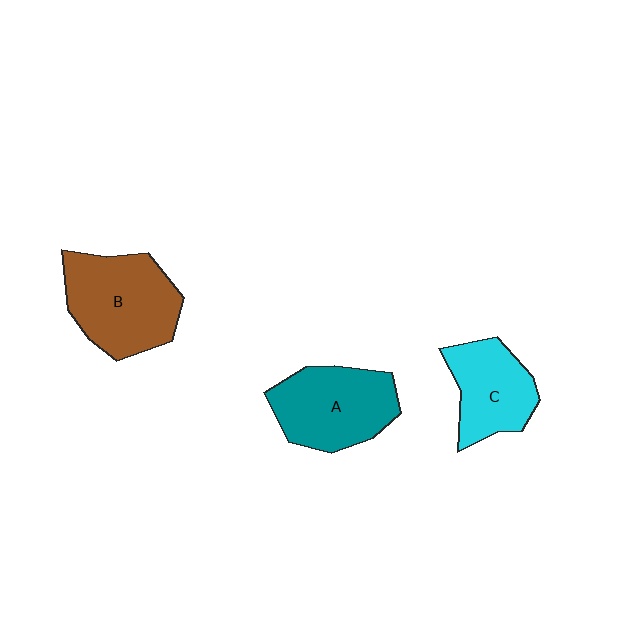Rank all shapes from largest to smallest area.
From largest to smallest: B (brown), A (teal), C (cyan).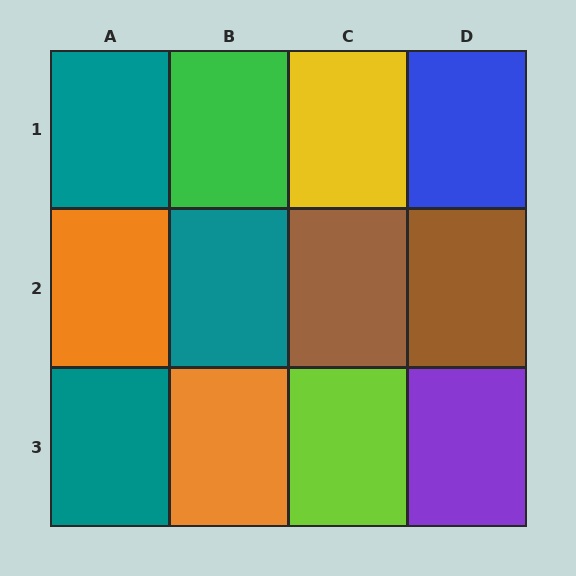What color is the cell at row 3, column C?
Lime.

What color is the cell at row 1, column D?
Blue.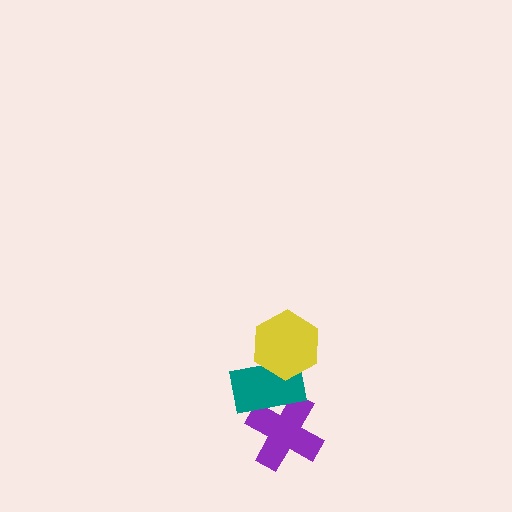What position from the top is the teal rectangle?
The teal rectangle is 2nd from the top.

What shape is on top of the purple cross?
The teal rectangle is on top of the purple cross.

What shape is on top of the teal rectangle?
The yellow hexagon is on top of the teal rectangle.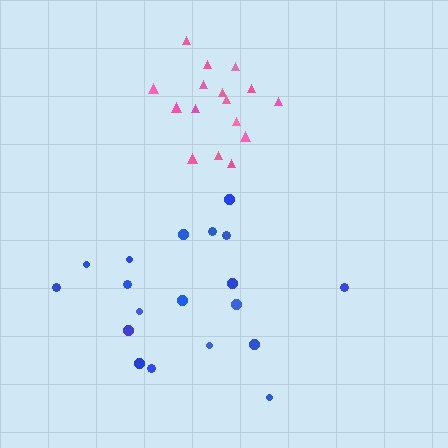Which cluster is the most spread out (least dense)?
Blue.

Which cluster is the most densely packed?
Pink.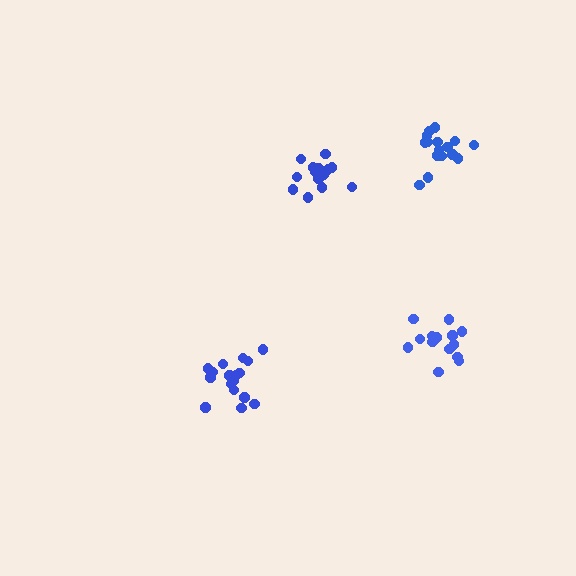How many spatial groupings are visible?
There are 4 spatial groupings.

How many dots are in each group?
Group 1: 17 dots, Group 2: 15 dots, Group 3: 14 dots, Group 4: 17 dots (63 total).